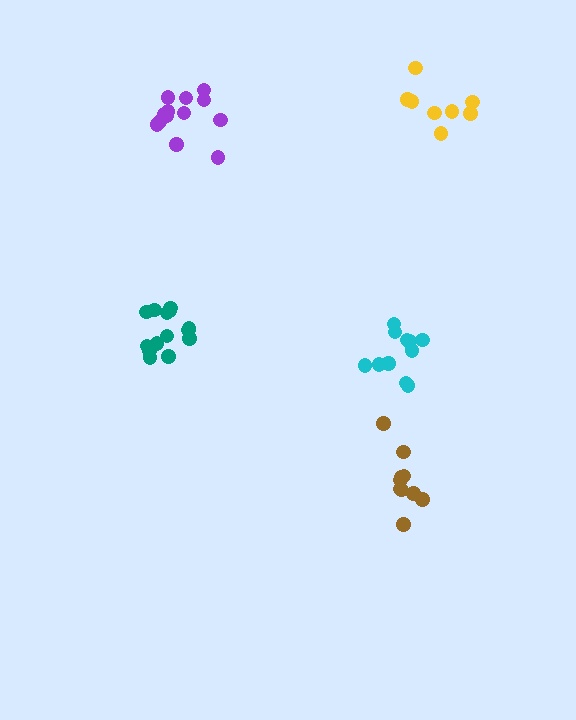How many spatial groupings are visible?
There are 5 spatial groupings.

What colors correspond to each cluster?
The clusters are colored: purple, yellow, brown, teal, cyan.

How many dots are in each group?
Group 1: 13 dots, Group 2: 8 dots, Group 3: 10 dots, Group 4: 14 dots, Group 5: 11 dots (56 total).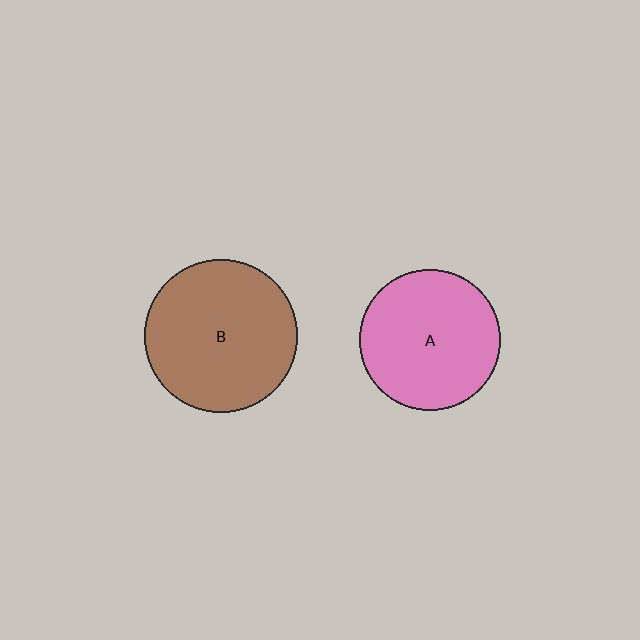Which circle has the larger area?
Circle B (brown).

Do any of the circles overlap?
No, none of the circles overlap.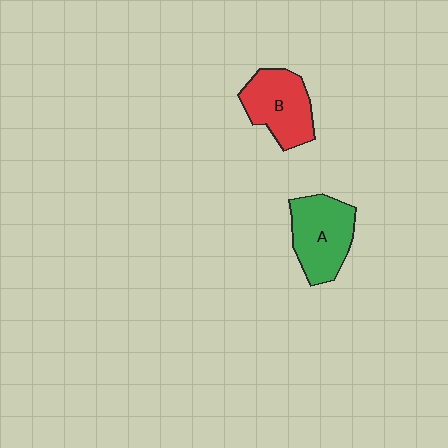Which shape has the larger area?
Shape A (green).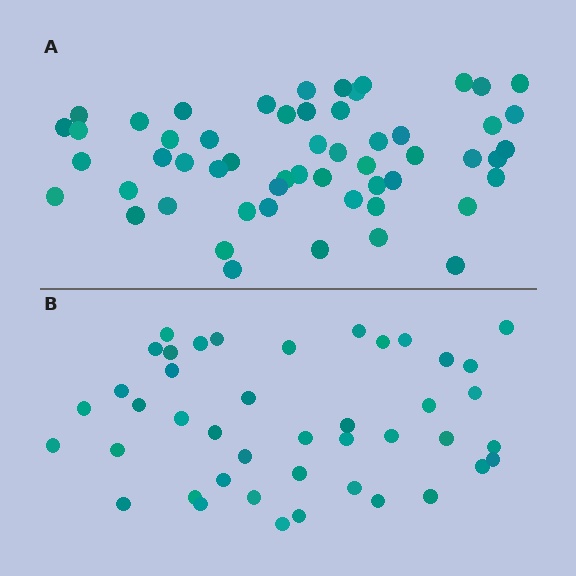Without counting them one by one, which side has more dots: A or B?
Region A (the top region) has more dots.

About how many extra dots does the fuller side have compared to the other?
Region A has roughly 12 or so more dots than region B.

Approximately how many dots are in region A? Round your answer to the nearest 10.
About 60 dots. (The exact count is 55, which rounds to 60.)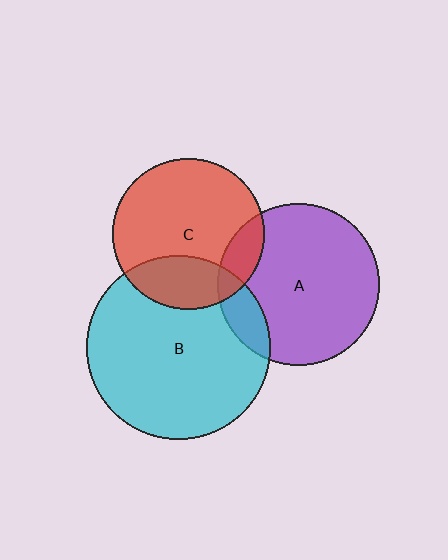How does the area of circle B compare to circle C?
Approximately 1.5 times.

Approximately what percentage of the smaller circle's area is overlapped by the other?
Approximately 25%.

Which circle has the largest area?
Circle B (cyan).